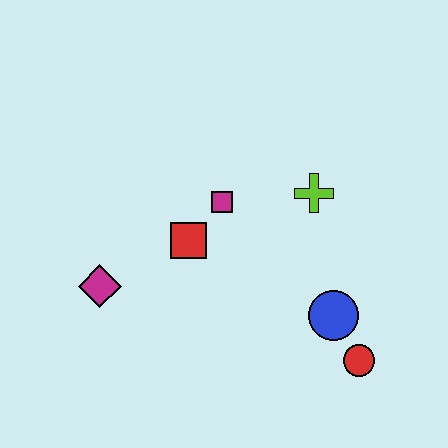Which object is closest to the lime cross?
The magenta square is closest to the lime cross.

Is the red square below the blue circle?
No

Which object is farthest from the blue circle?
The magenta diamond is farthest from the blue circle.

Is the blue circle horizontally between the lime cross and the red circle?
Yes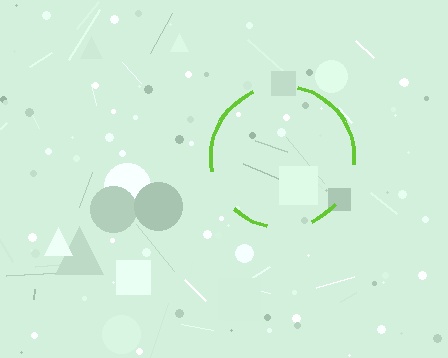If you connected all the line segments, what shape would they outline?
They would outline a circle.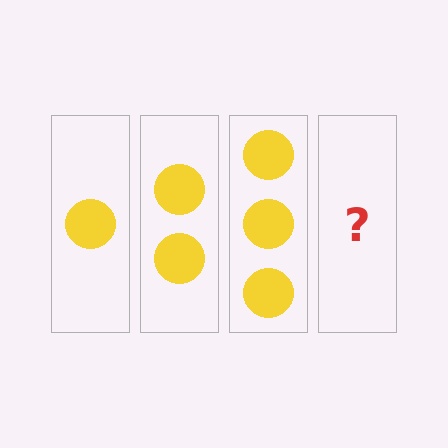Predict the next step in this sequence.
The next step is 4 circles.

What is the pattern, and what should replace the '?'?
The pattern is that each step adds one more circle. The '?' should be 4 circles.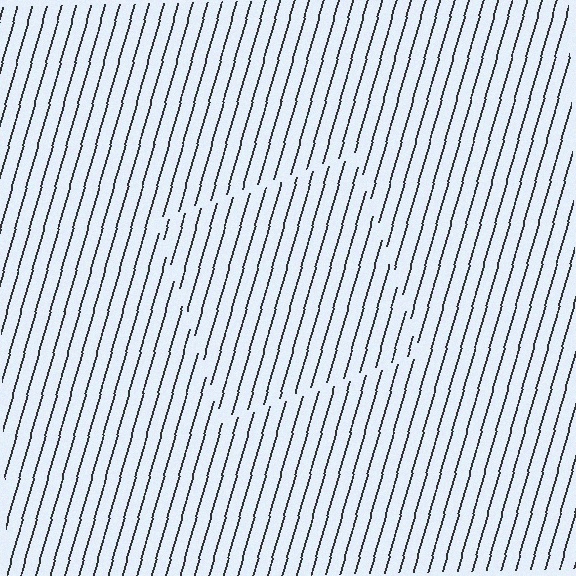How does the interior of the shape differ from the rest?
The interior of the shape contains the same grating, shifted by half a period — the contour is defined by the phase discontinuity where line-ends from the inner and outer gratings abut.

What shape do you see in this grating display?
An illusory square. The interior of the shape contains the same grating, shifted by half a period — the contour is defined by the phase discontinuity where line-ends from the inner and outer gratings abut.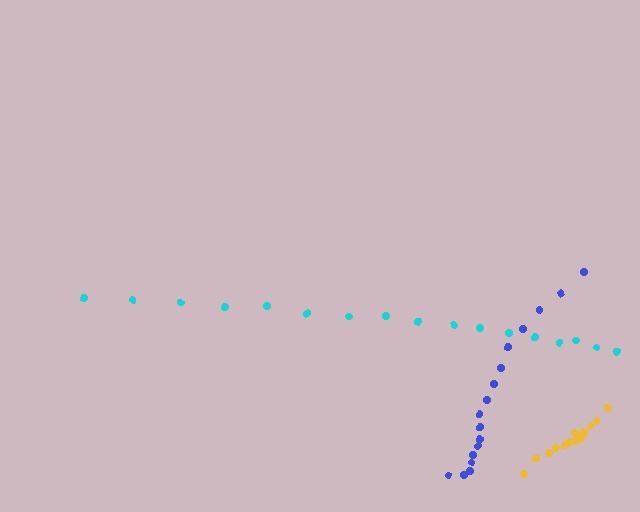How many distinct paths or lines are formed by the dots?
There are 3 distinct paths.